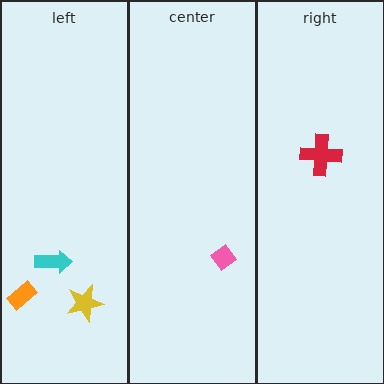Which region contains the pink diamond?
The center region.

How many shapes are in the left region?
3.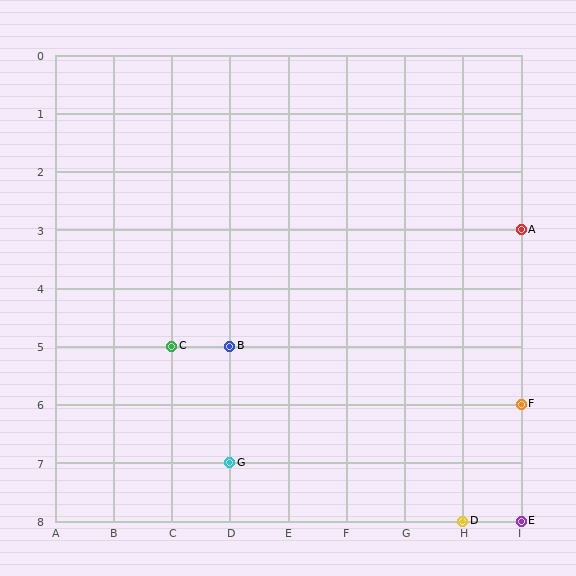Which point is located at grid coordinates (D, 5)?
Point B is at (D, 5).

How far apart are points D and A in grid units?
Points D and A are 1 column and 5 rows apart (about 5.1 grid units diagonally).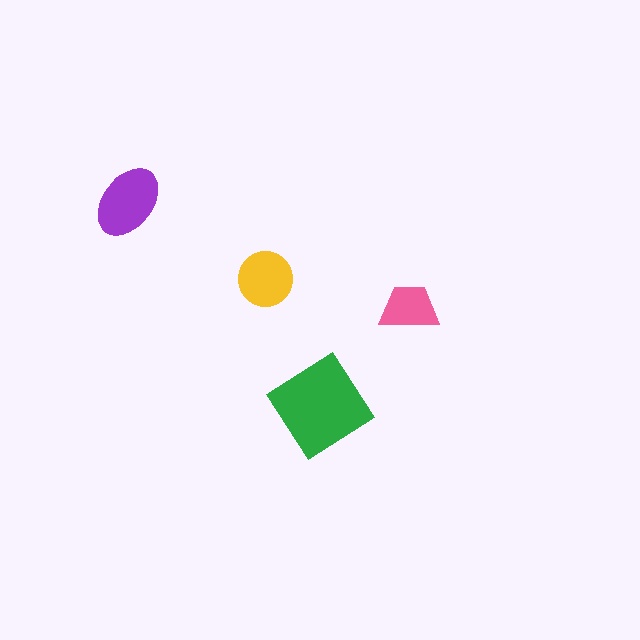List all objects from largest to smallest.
The green diamond, the purple ellipse, the yellow circle, the pink trapezoid.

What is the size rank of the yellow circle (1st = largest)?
3rd.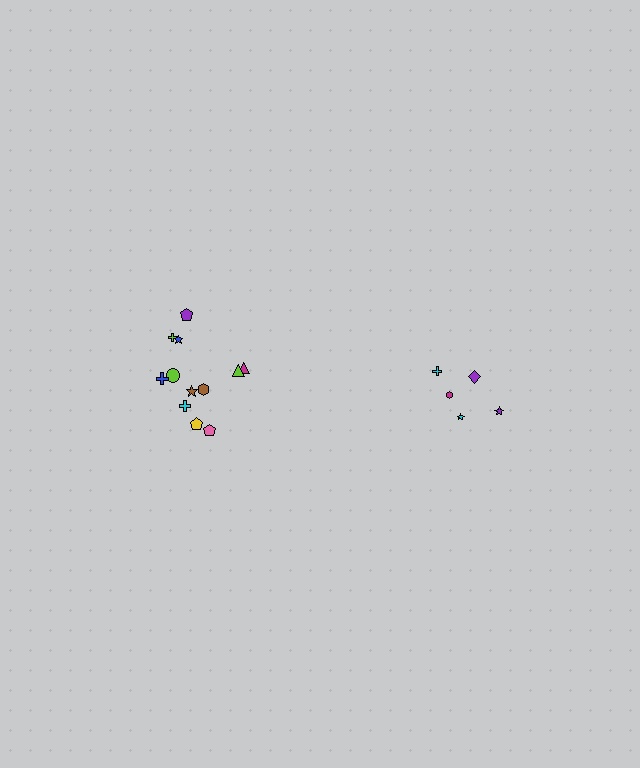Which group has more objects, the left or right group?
The left group.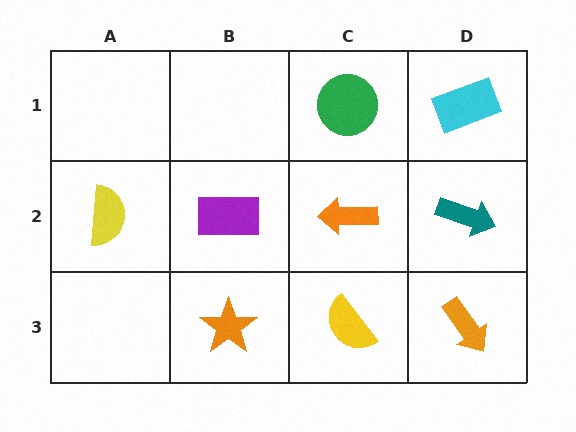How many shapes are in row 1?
2 shapes.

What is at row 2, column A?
A yellow semicircle.